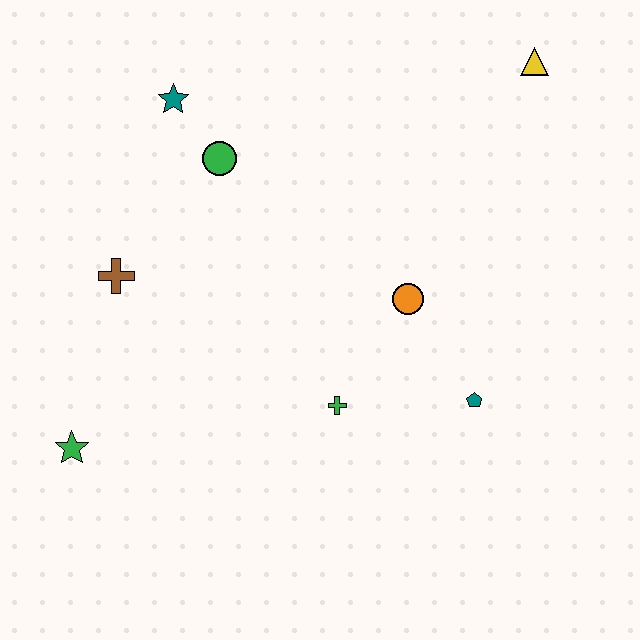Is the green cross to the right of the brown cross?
Yes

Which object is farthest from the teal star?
The teal pentagon is farthest from the teal star.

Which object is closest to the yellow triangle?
The orange circle is closest to the yellow triangle.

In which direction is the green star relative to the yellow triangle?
The green star is to the left of the yellow triangle.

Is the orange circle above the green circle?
No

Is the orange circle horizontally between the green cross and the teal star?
No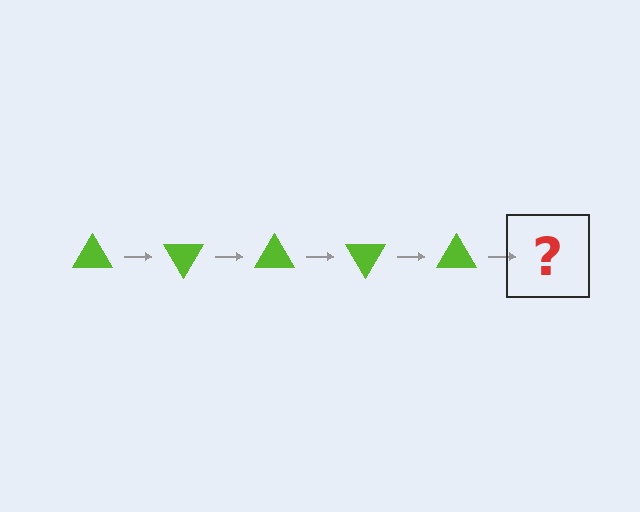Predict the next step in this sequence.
The next step is a lime triangle rotated 300 degrees.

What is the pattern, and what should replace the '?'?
The pattern is that the triangle rotates 60 degrees each step. The '?' should be a lime triangle rotated 300 degrees.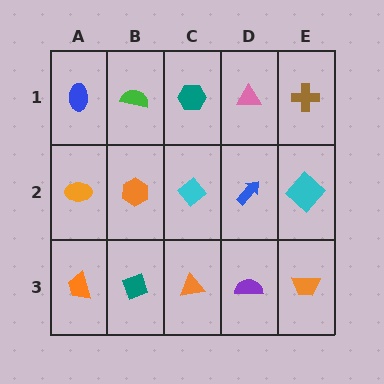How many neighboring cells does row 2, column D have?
4.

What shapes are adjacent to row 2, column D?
A pink triangle (row 1, column D), a purple semicircle (row 3, column D), a cyan diamond (row 2, column C), a cyan diamond (row 2, column E).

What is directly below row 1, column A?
An orange ellipse.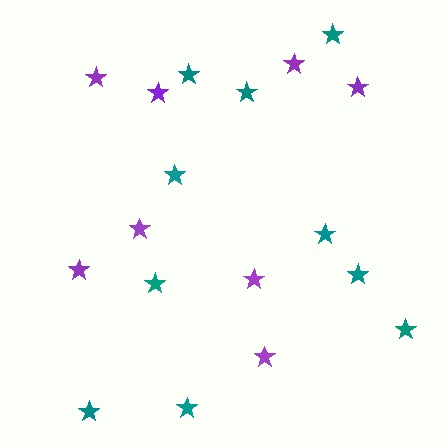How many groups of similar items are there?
There are 2 groups: one group of purple stars (8) and one group of teal stars (10).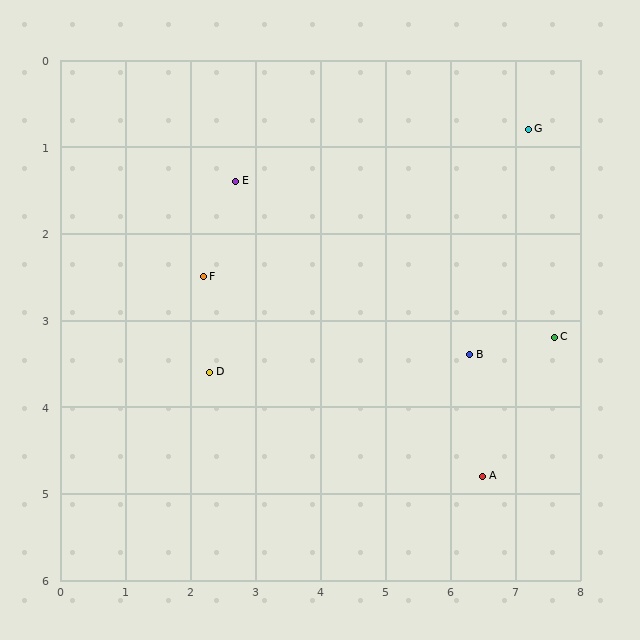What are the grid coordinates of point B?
Point B is at approximately (6.3, 3.4).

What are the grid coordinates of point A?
Point A is at approximately (6.5, 4.8).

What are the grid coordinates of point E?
Point E is at approximately (2.7, 1.4).